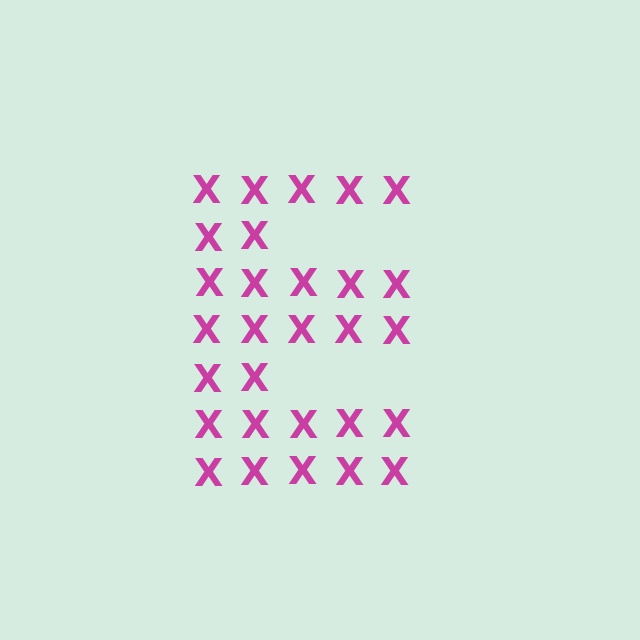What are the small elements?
The small elements are letter X's.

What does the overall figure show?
The overall figure shows the letter E.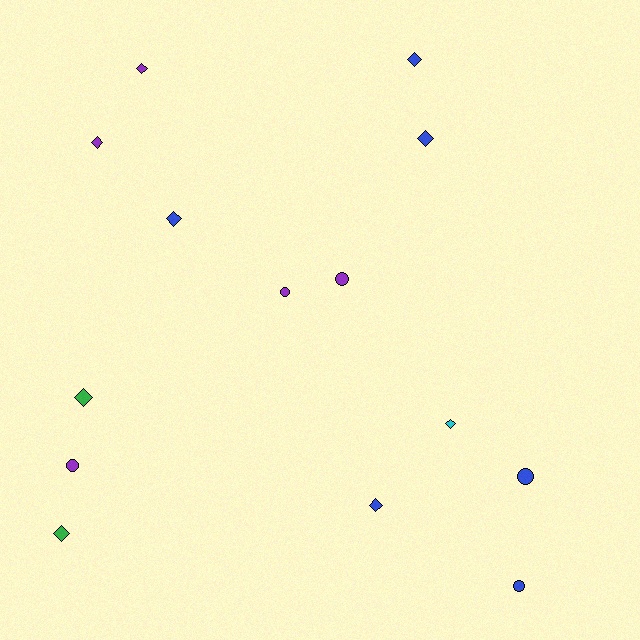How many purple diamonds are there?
There are 2 purple diamonds.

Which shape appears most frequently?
Diamond, with 9 objects.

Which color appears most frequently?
Blue, with 6 objects.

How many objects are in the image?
There are 14 objects.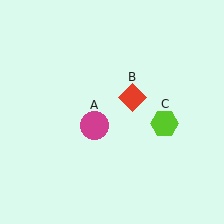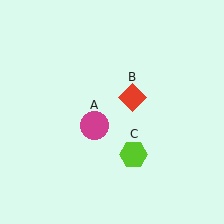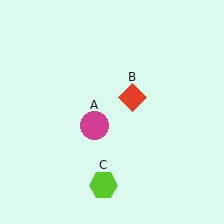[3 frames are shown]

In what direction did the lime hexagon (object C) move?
The lime hexagon (object C) moved down and to the left.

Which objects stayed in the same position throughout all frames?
Magenta circle (object A) and red diamond (object B) remained stationary.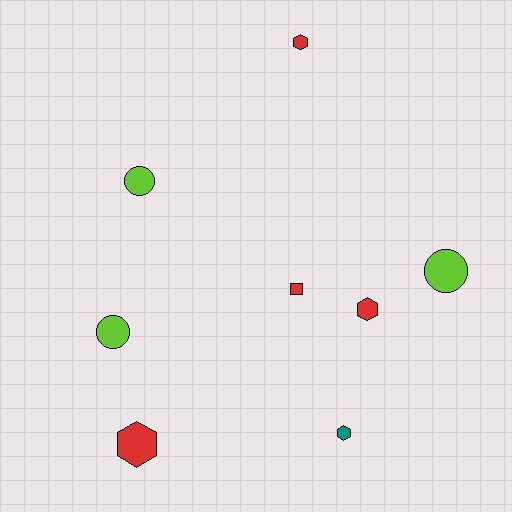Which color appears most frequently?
Red, with 4 objects.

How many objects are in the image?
There are 8 objects.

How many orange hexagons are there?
There are no orange hexagons.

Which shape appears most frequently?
Hexagon, with 4 objects.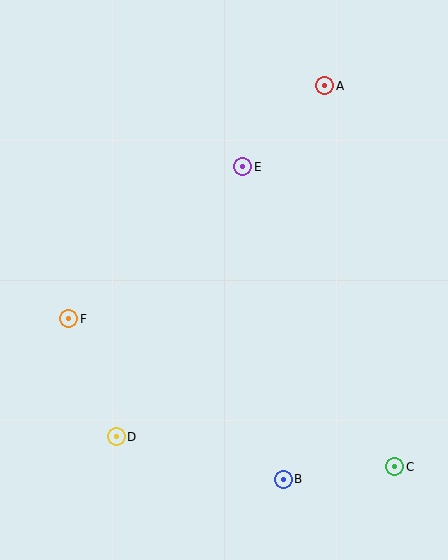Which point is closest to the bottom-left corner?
Point D is closest to the bottom-left corner.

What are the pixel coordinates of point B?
Point B is at (283, 479).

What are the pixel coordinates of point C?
Point C is at (395, 467).